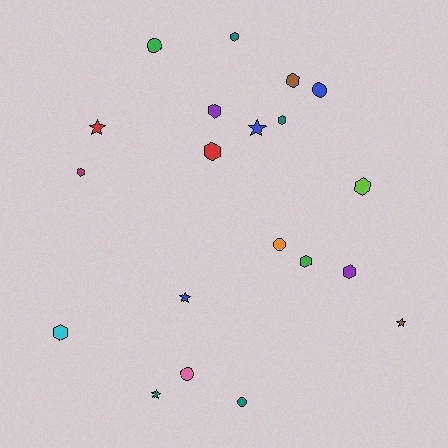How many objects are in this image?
There are 20 objects.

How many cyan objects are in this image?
There is 1 cyan object.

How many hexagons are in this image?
There are 10 hexagons.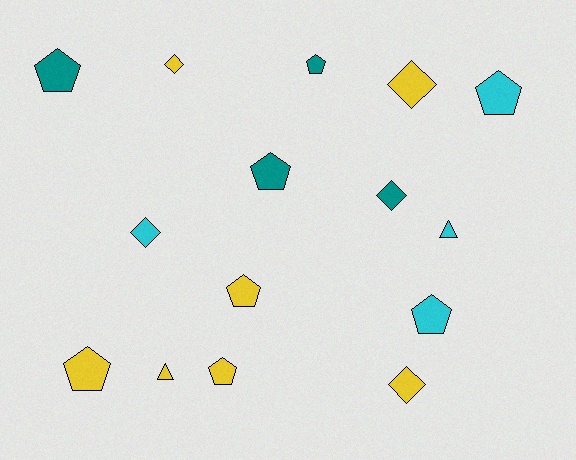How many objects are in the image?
There are 15 objects.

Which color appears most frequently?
Yellow, with 7 objects.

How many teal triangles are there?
There are no teal triangles.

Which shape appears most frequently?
Pentagon, with 8 objects.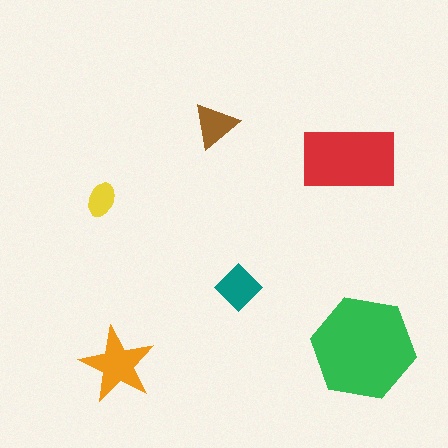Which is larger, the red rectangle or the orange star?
The red rectangle.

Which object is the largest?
The green hexagon.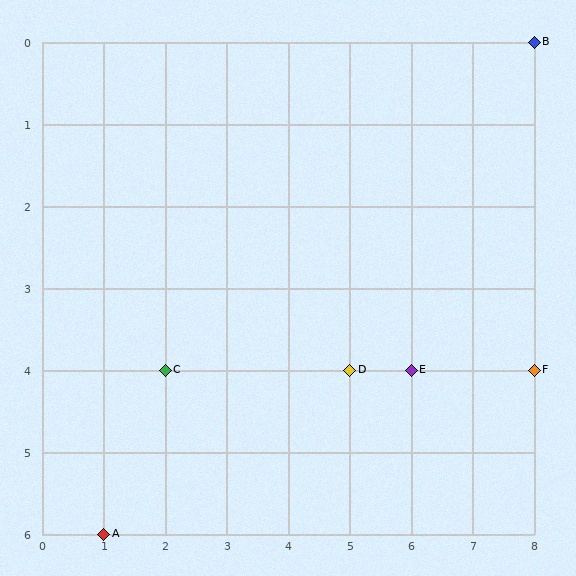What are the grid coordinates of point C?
Point C is at grid coordinates (2, 4).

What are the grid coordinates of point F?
Point F is at grid coordinates (8, 4).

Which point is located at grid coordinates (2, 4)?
Point C is at (2, 4).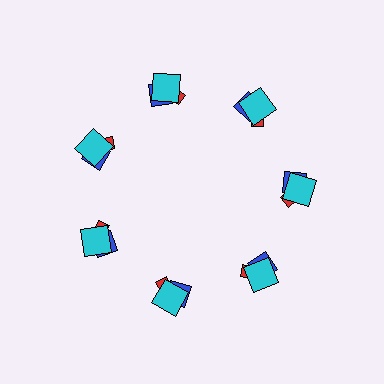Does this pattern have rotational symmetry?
Yes, this pattern has 7-fold rotational symmetry. It looks the same after rotating 51 degrees around the center.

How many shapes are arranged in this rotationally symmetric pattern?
There are 21 shapes, arranged in 7 groups of 3.